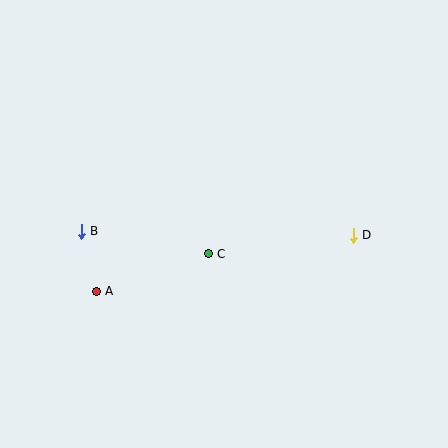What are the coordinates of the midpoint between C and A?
The midpoint between C and A is at (152, 272).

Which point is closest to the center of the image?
Point C at (208, 254) is closest to the center.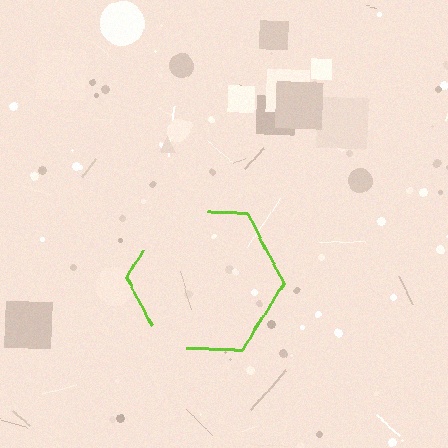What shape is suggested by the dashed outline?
The dashed outline suggests a hexagon.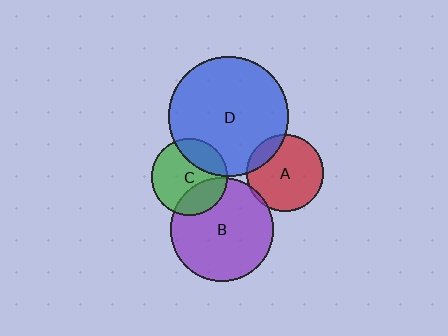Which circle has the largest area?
Circle D (blue).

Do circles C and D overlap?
Yes.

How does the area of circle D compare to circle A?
Approximately 2.5 times.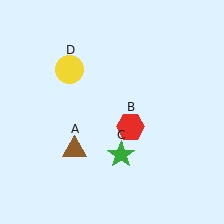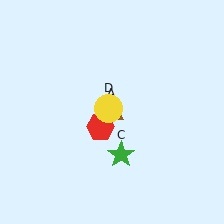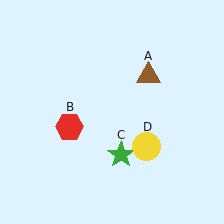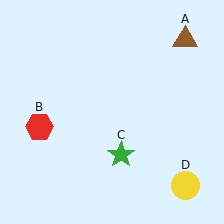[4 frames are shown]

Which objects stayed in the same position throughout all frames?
Green star (object C) remained stationary.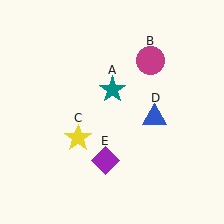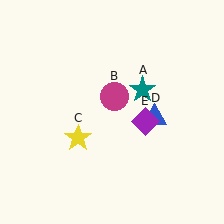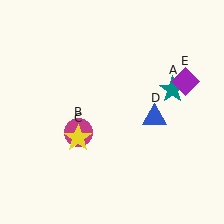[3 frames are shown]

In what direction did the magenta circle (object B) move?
The magenta circle (object B) moved down and to the left.